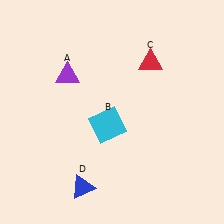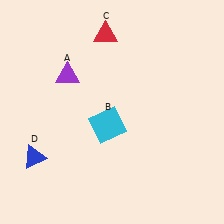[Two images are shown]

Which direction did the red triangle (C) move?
The red triangle (C) moved left.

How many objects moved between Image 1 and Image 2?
2 objects moved between the two images.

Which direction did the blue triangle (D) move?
The blue triangle (D) moved left.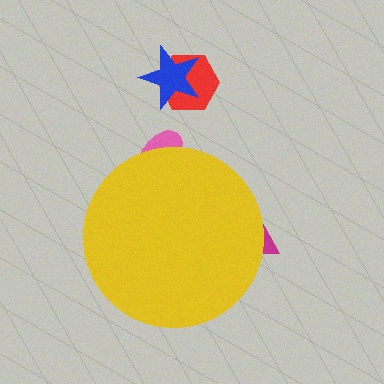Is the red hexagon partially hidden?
No, the red hexagon is fully visible.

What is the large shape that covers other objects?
A yellow circle.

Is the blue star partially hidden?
No, the blue star is fully visible.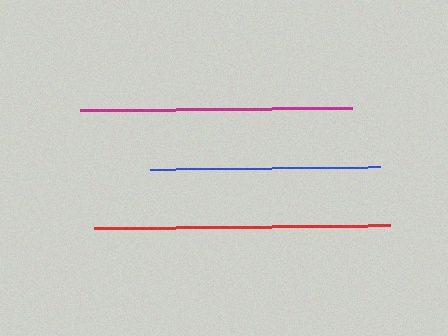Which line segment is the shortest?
The blue line is the shortest at approximately 230 pixels.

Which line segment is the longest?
The red line is the longest at approximately 297 pixels.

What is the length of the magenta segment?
The magenta segment is approximately 272 pixels long.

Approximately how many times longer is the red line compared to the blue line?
The red line is approximately 1.3 times the length of the blue line.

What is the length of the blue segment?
The blue segment is approximately 230 pixels long.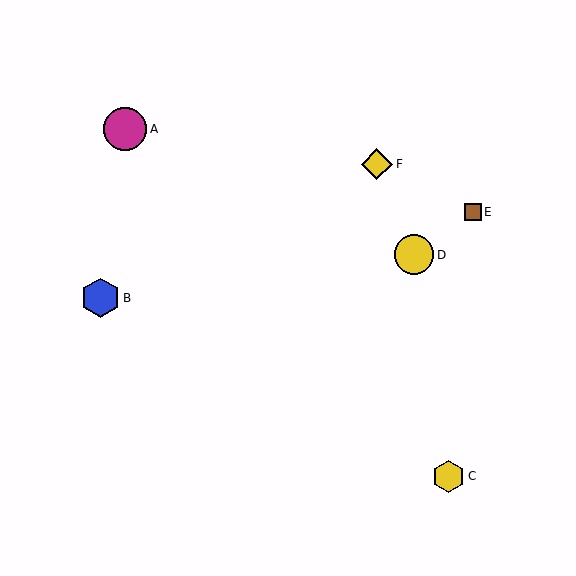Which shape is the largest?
The magenta circle (labeled A) is the largest.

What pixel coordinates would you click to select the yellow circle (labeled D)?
Click at (414, 255) to select the yellow circle D.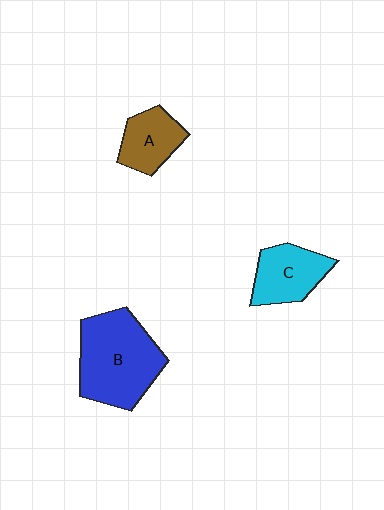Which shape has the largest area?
Shape B (blue).